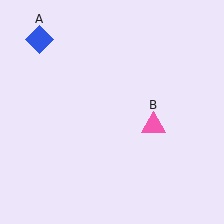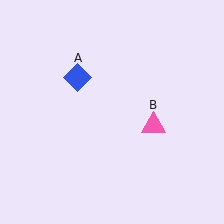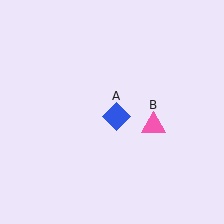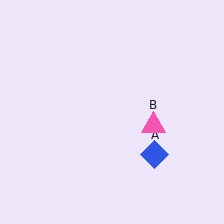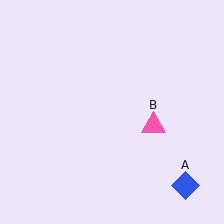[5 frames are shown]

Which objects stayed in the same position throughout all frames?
Pink triangle (object B) remained stationary.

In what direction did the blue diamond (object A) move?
The blue diamond (object A) moved down and to the right.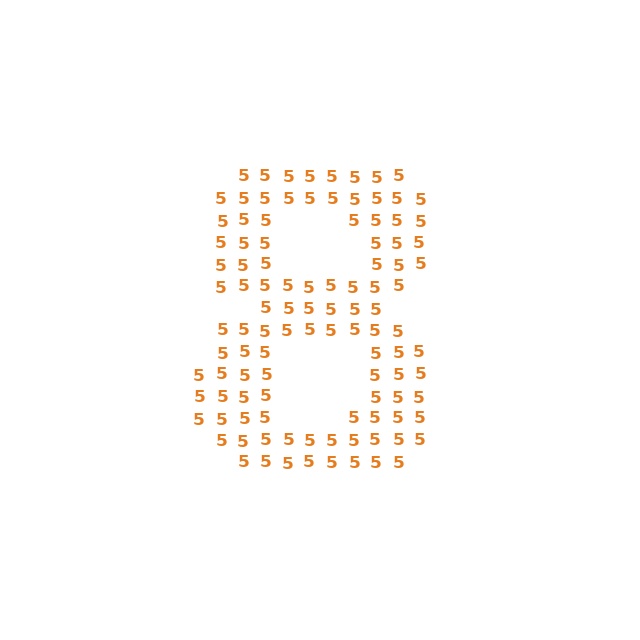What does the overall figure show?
The overall figure shows the digit 8.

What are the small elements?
The small elements are digit 5's.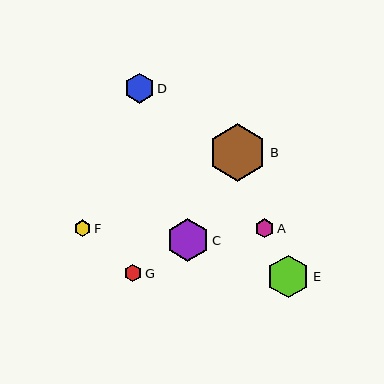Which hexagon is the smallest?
Hexagon F is the smallest with a size of approximately 17 pixels.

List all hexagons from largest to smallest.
From largest to smallest: B, E, C, D, A, G, F.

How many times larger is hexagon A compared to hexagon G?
Hexagon A is approximately 1.1 times the size of hexagon G.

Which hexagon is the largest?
Hexagon B is the largest with a size of approximately 57 pixels.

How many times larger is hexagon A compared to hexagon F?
Hexagon A is approximately 1.1 times the size of hexagon F.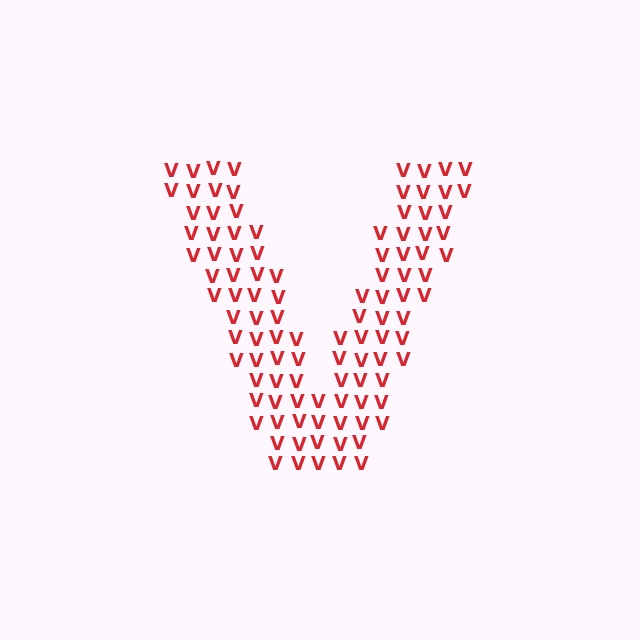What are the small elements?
The small elements are letter V's.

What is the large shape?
The large shape is the letter V.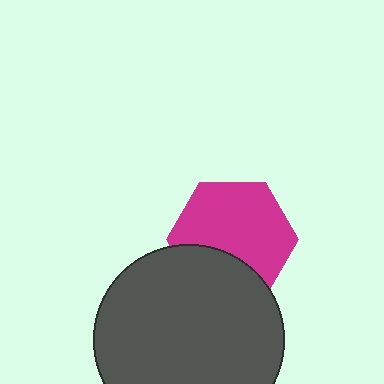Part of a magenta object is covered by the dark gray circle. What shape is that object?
It is a hexagon.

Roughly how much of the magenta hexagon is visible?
Most of it is visible (roughly 70%).